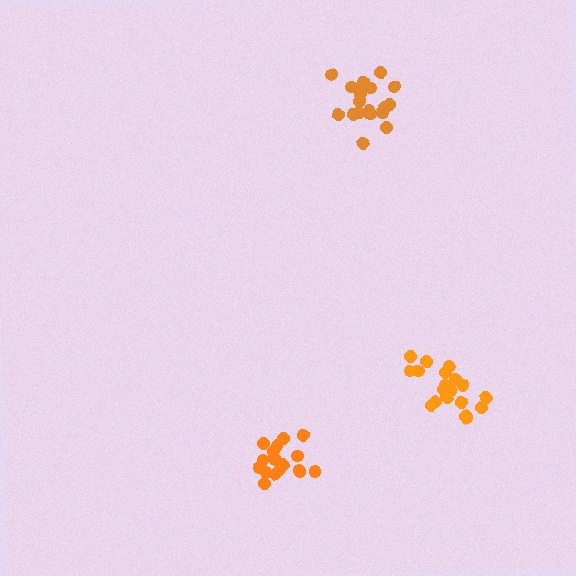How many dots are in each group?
Group 1: 19 dots, Group 2: 20 dots, Group 3: 18 dots (57 total).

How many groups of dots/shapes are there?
There are 3 groups.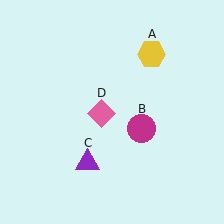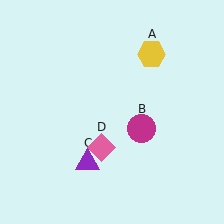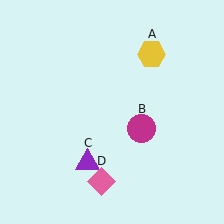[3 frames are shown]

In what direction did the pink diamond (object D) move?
The pink diamond (object D) moved down.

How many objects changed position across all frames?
1 object changed position: pink diamond (object D).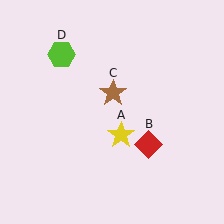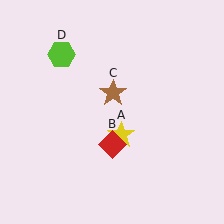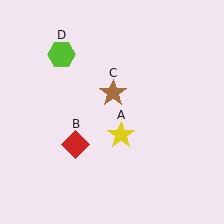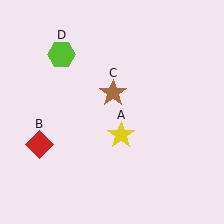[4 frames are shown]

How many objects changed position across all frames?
1 object changed position: red diamond (object B).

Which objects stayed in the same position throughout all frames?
Yellow star (object A) and brown star (object C) and lime hexagon (object D) remained stationary.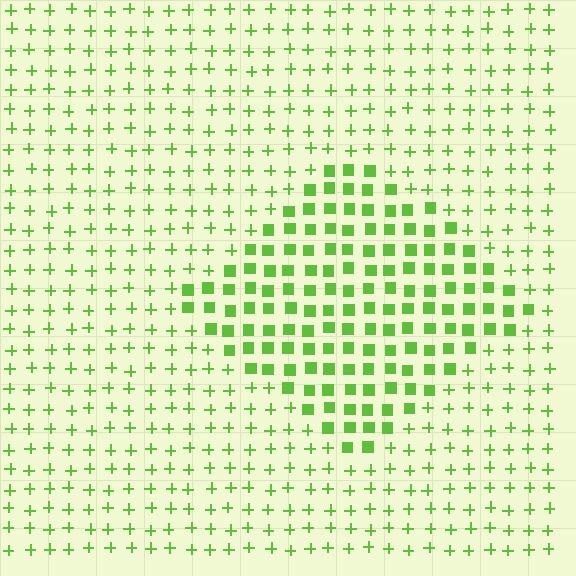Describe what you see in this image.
The image is filled with small lime elements arranged in a uniform grid. A diamond-shaped region contains squares, while the surrounding area contains plus signs. The boundary is defined purely by the change in element shape.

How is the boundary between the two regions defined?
The boundary is defined by a change in element shape: squares inside vs. plus signs outside. All elements share the same color and spacing.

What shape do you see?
I see a diamond.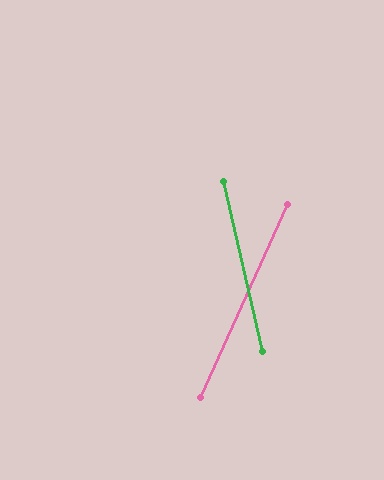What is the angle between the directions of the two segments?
Approximately 37 degrees.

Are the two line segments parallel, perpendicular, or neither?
Neither parallel nor perpendicular — they differ by about 37°.